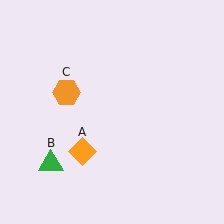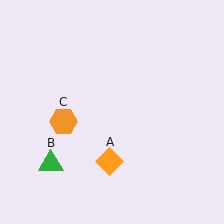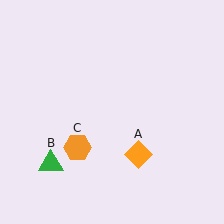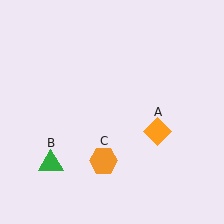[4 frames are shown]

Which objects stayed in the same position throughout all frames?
Green triangle (object B) remained stationary.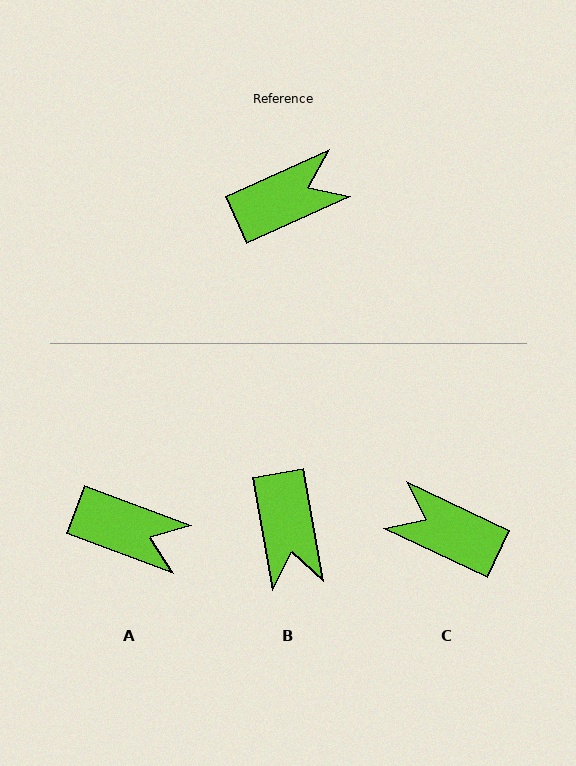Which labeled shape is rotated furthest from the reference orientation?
C, about 130 degrees away.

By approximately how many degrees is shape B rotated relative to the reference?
Approximately 104 degrees clockwise.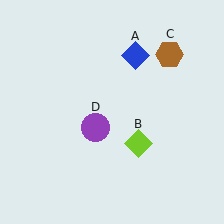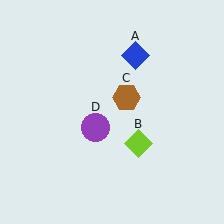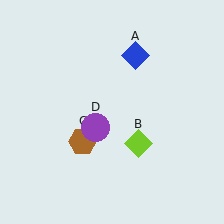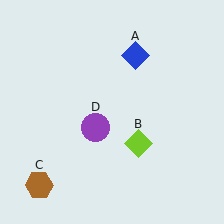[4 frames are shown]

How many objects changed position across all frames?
1 object changed position: brown hexagon (object C).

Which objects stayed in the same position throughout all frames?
Blue diamond (object A) and lime diamond (object B) and purple circle (object D) remained stationary.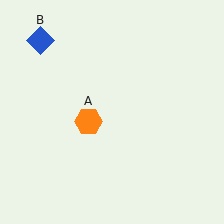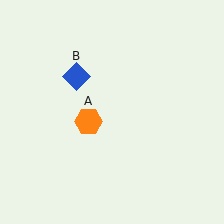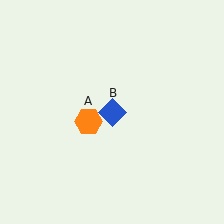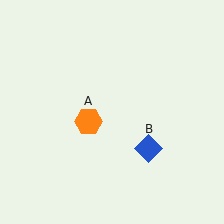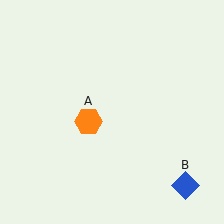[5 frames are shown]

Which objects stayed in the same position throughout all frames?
Orange hexagon (object A) remained stationary.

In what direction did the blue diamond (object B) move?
The blue diamond (object B) moved down and to the right.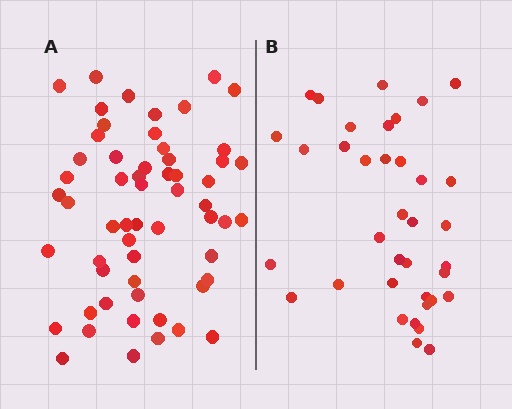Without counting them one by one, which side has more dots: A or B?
Region A (the left region) has more dots.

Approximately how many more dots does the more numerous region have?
Region A has approximately 20 more dots than region B.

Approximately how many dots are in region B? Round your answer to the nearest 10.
About 40 dots. (The exact count is 37, which rounds to 40.)